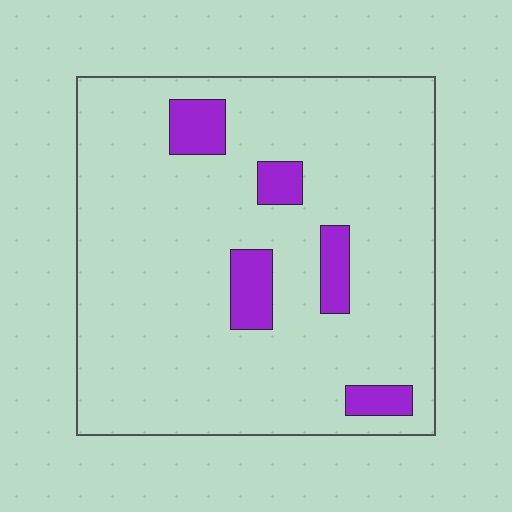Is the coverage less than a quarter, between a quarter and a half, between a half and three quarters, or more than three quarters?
Less than a quarter.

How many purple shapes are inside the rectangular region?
5.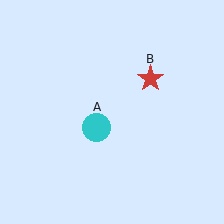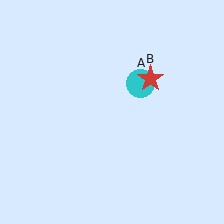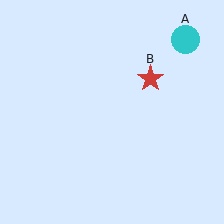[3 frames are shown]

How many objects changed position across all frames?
1 object changed position: cyan circle (object A).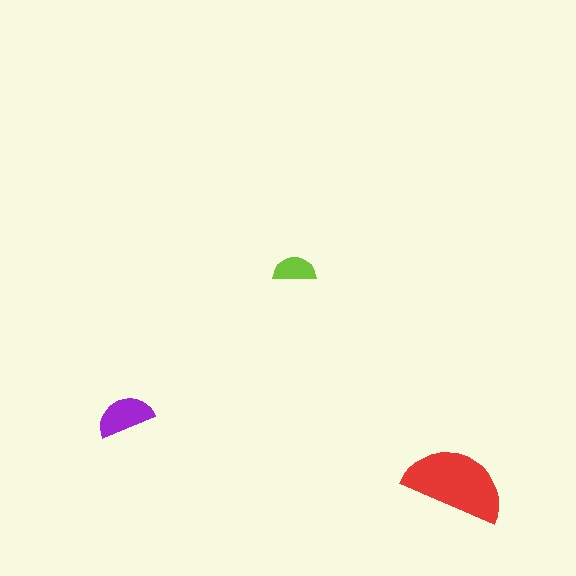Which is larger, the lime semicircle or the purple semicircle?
The purple one.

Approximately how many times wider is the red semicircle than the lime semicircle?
About 2.5 times wider.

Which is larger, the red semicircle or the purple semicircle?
The red one.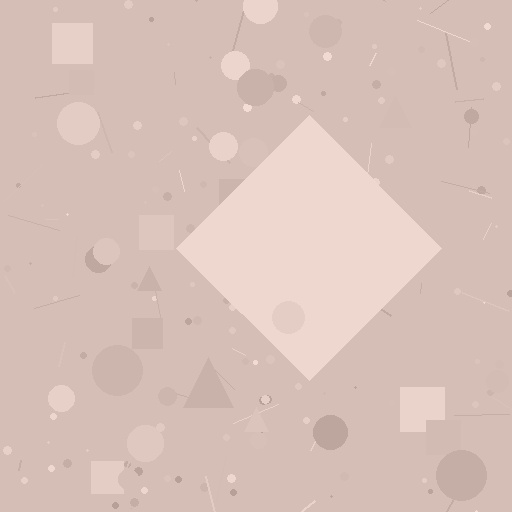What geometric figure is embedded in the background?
A diamond is embedded in the background.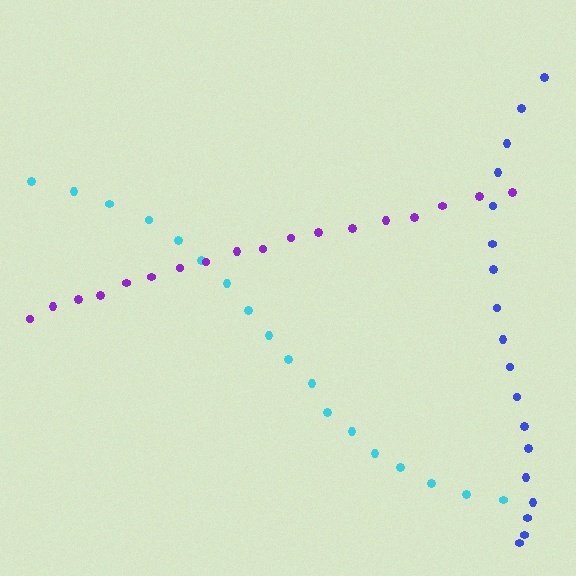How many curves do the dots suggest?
There are 3 distinct paths.